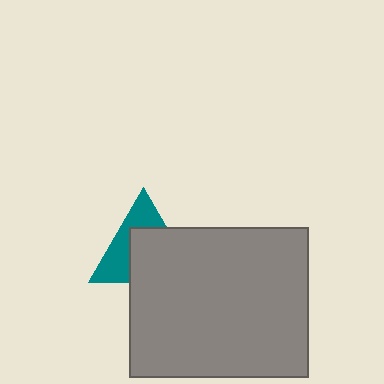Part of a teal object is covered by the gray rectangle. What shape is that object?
It is a triangle.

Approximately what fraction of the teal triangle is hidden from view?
Roughly 56% of the teal triangle is hidden behind the gray rectangle.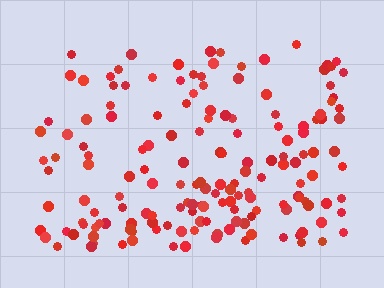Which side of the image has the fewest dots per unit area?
The top.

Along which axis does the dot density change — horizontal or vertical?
Vertical.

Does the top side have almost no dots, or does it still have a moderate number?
Still a moderate number, just noticeably fewer than the bottom.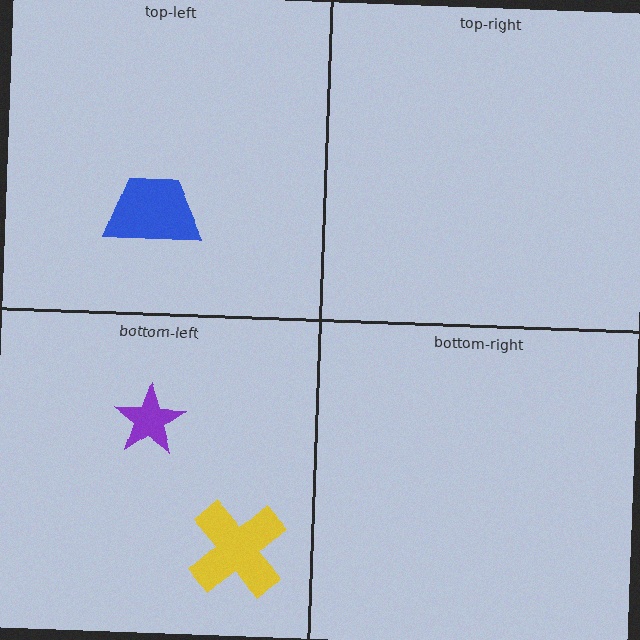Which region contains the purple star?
The bottom-left region.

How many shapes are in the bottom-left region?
2.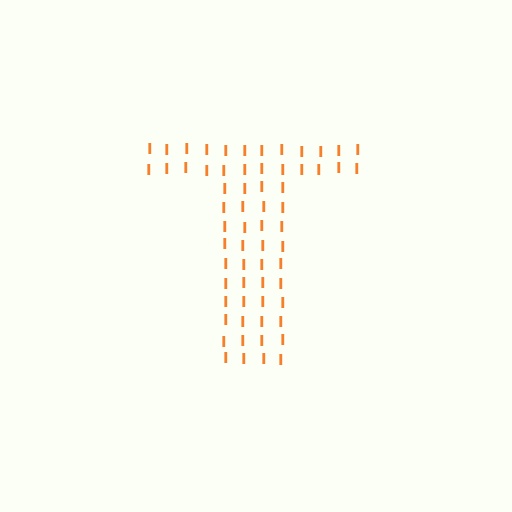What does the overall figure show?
The overall figure shows the letter T.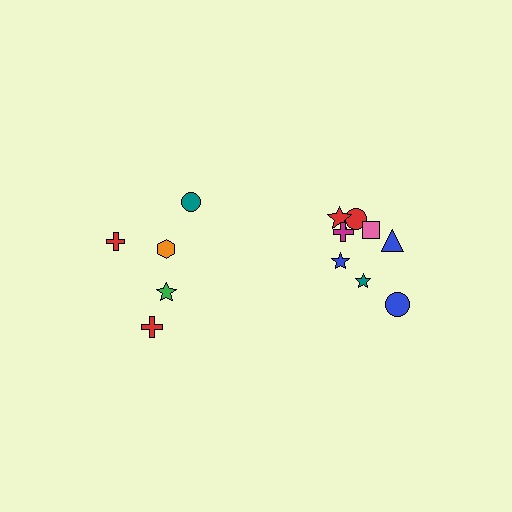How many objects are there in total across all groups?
There are 13 objects.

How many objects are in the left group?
There are 5 objects.